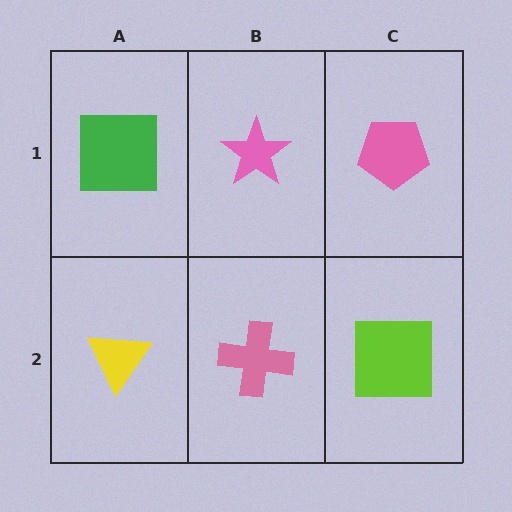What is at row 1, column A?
A green square.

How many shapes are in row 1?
3 shapes.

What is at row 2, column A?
A yellow triangle.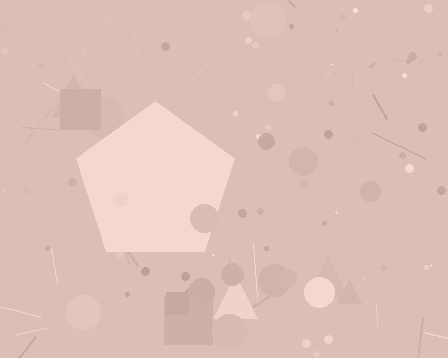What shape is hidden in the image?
A pentagon is hidden in the image.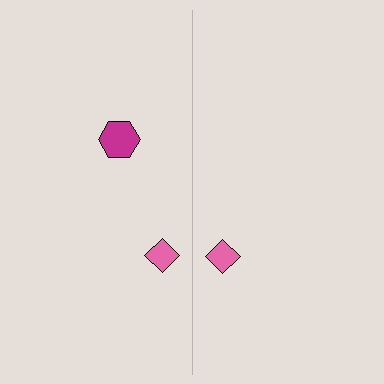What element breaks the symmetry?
A magenta hexagon is missing from the right side.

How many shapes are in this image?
There are 3 shapes in this image.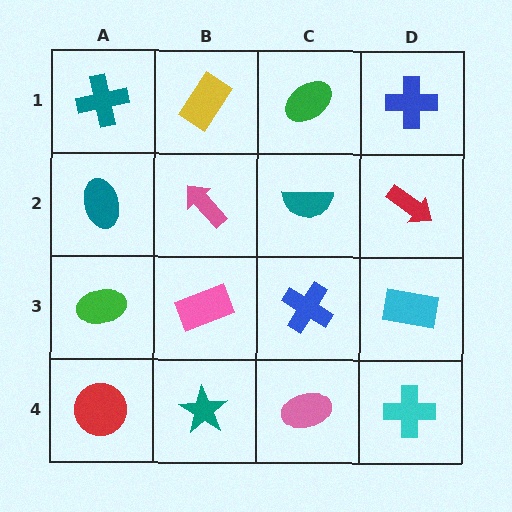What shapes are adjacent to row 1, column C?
A teal semicircle (row 2, column C), a yellow rectangle (row 1, column B), a blue cross (row 1, column D).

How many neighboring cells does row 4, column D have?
2.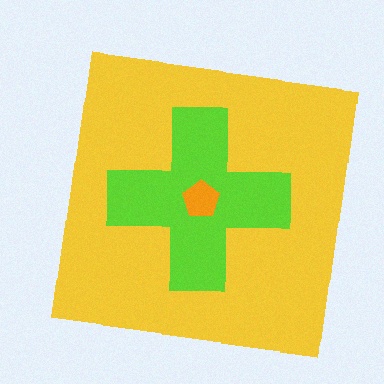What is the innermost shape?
The orange pentagon.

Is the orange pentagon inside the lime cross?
Yes.